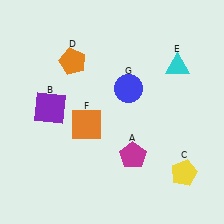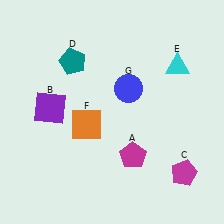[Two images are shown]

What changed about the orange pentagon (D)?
In Image 1, D is orange. In Image 2, it changed to teal.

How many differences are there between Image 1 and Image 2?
There are 2 differences between the two images.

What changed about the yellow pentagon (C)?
In Image 1, C is yellow. In Image 2, it changed to magenta.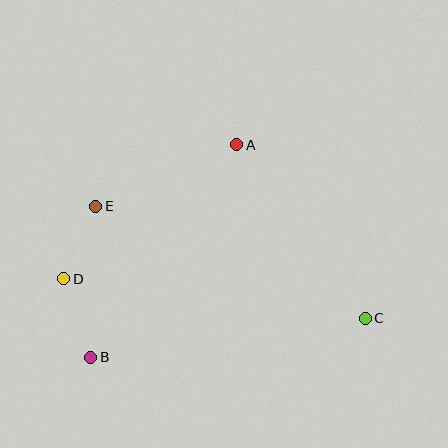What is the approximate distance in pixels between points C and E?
The distance between C and E is approximately 292 pixels.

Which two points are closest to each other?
Points D and E are closest to each other.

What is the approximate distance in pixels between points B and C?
The distance between B and C is approximately 277 pixels.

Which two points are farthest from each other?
Points C and D are farthest from each other.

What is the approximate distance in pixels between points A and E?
The distance between A and E is approximately 154 pixels.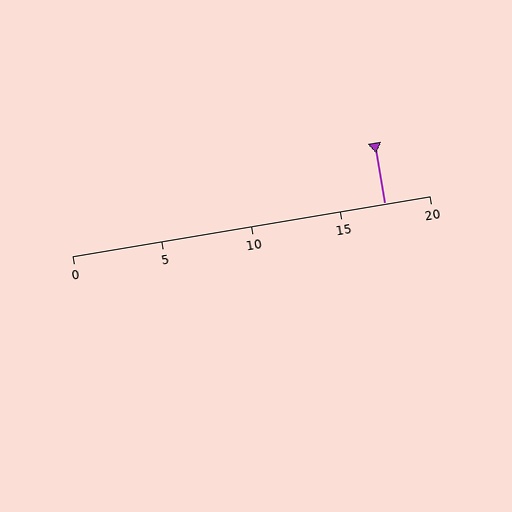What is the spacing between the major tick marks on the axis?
The major ticks are spaced 5 apart.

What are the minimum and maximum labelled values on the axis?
The axis runs from 0 to 20.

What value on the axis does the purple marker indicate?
The marker indicates approximately 17.5.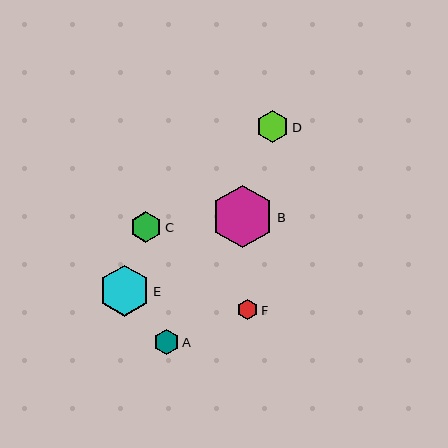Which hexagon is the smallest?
Hexagon F is the smallest with a size of approximately 20 pixels.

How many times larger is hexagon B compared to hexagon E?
Hexagon B is approximately 1.2 times the size of hexagon E.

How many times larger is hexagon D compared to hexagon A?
Hexagon D is approximately 1.2 times the size of hexagon A.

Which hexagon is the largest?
Hexagon B is the largest with a size of approximately 63 pixels.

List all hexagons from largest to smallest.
From largest to smallest: B, E, D, C, A, F.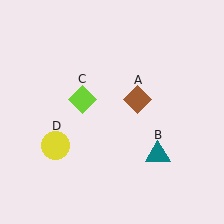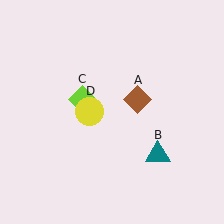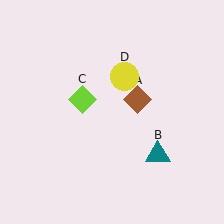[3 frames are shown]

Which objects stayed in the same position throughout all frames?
Brown diamond (object A) and teal triangle (object B) and lime diamond (object C) remained stationary.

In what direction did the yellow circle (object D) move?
The yellow circle (object D) moved up and to the right.